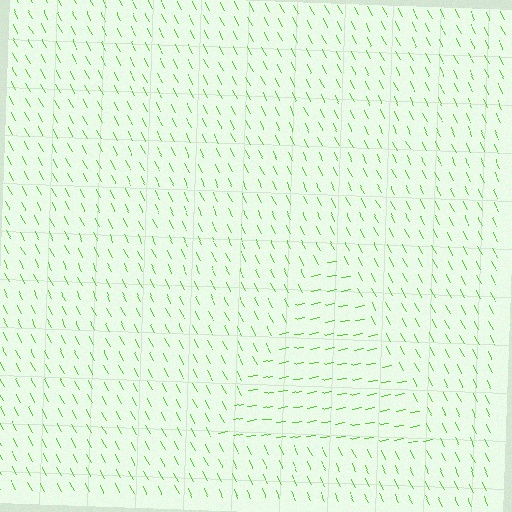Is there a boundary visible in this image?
Yes, there is a texture boundary formed by a change in line orientation.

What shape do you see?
I see a triangle.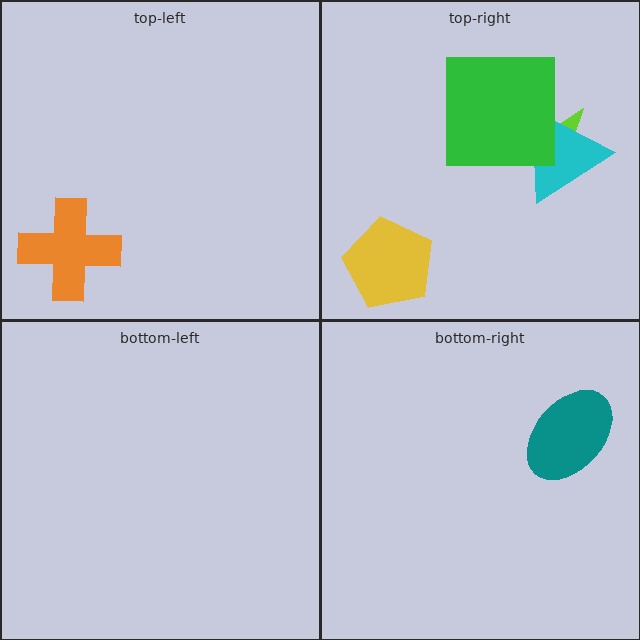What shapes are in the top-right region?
The lime star, the yellow pentagon, the cyan triangle, the green square.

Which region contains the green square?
The top-right region.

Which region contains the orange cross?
The top-left region.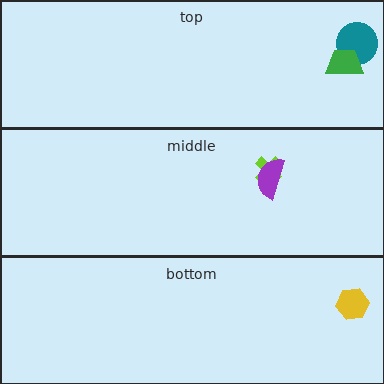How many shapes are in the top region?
2.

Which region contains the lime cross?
The middle region.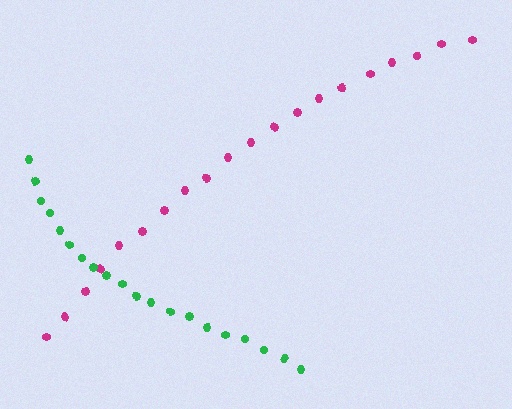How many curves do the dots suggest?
There are 2 distinct paths.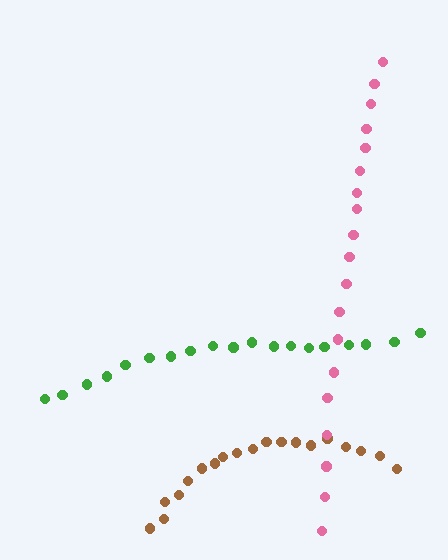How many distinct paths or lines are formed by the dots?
There are 3 distinct paths.